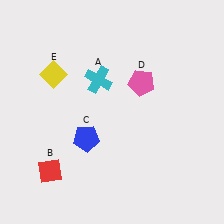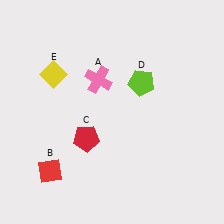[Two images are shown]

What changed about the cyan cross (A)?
In Image 1, A is cyan. In Image 2, it changed to pink.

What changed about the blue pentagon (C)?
In Image 1, C is blue. In Image 2, it changed to red.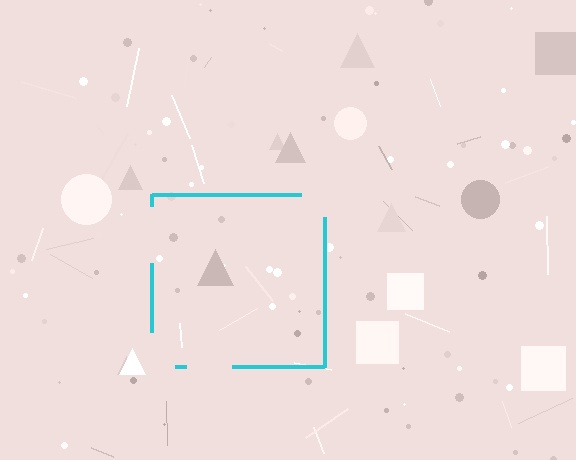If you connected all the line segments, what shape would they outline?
They would outline a square.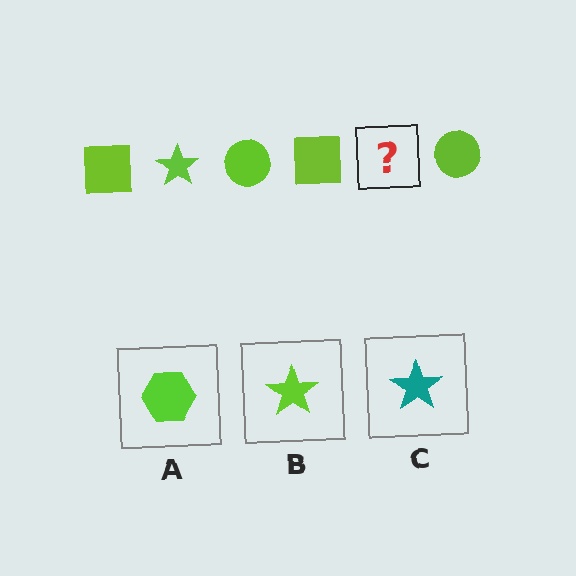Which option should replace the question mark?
Option B.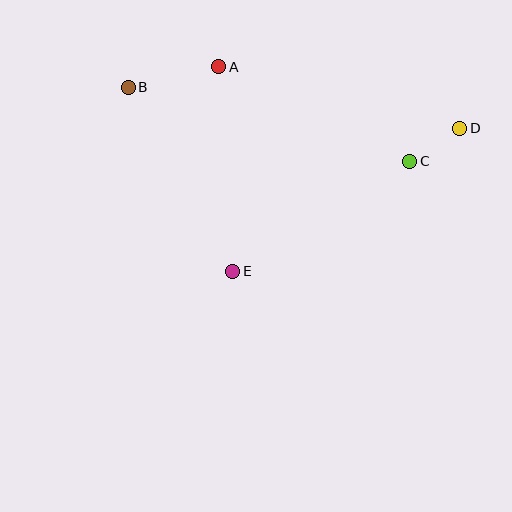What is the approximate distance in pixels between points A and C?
The distance between A and C is approximately 213 pixels.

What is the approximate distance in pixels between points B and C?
The distance between B and C is approximately 291 pixels.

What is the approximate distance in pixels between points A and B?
The distance between A and B is approximately 93 pixels.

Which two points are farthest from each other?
Points B and D are farthest from each other.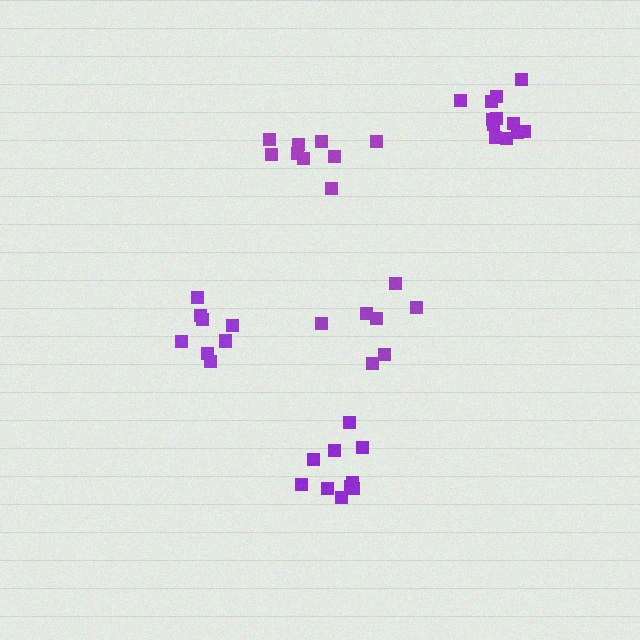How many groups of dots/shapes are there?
There are 5 groups.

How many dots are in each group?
Group 1: 9 dots, Group 2: 7 dots, Group 3: 9 dots, Group 4: 12 dots, Group 5: 10 dots (47 total).